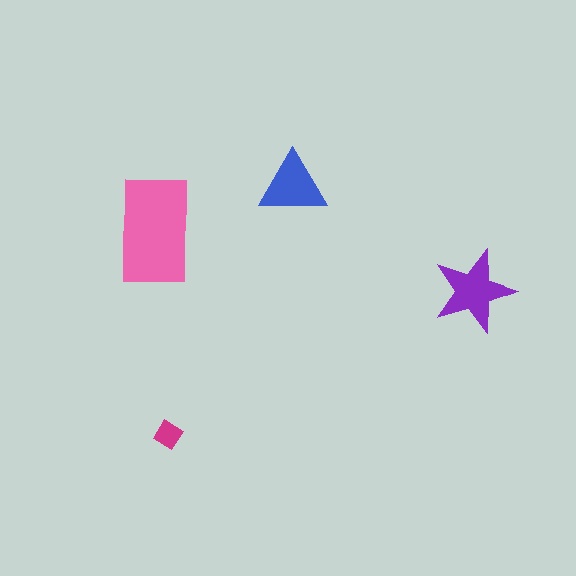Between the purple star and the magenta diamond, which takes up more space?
The purple star.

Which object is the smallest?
The magenta diamond.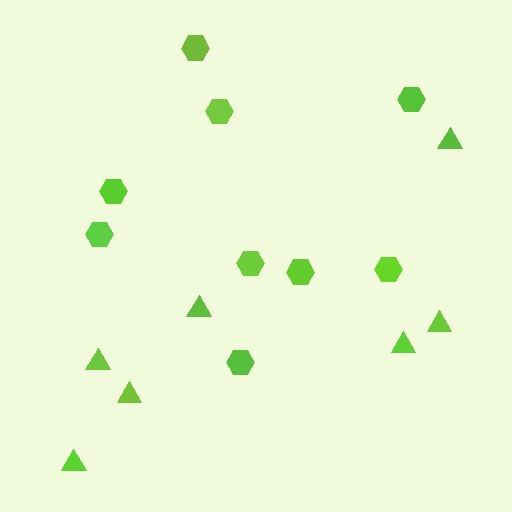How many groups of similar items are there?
There are 2 groups: one group of hexagons (9) and one group of triangles (7).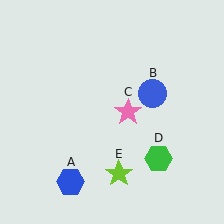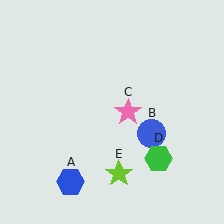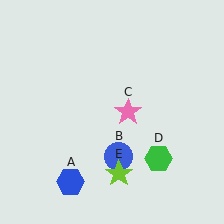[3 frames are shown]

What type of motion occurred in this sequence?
The blue circle (object B) rotated clockwise around the center of the scene.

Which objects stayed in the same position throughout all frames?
Blue hexagon (object A) and pink star (object C) and green hexagon (object D) and lime star (object E) remained stationary.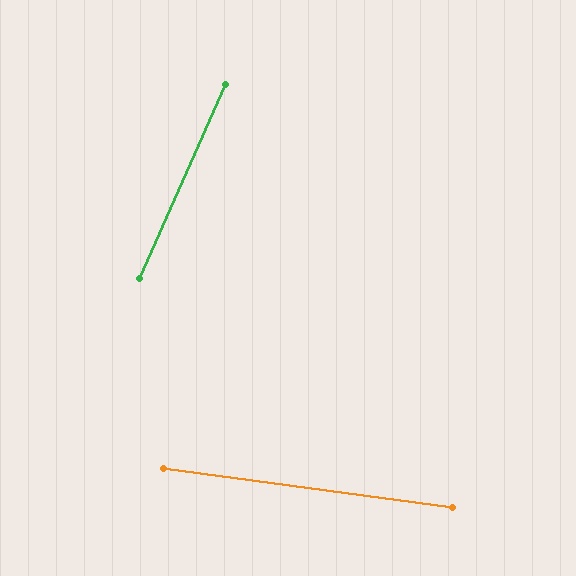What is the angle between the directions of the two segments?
Approximately 74 degrees.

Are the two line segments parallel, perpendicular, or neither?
Neither parallel nor perpendicular — they differ by about 74°.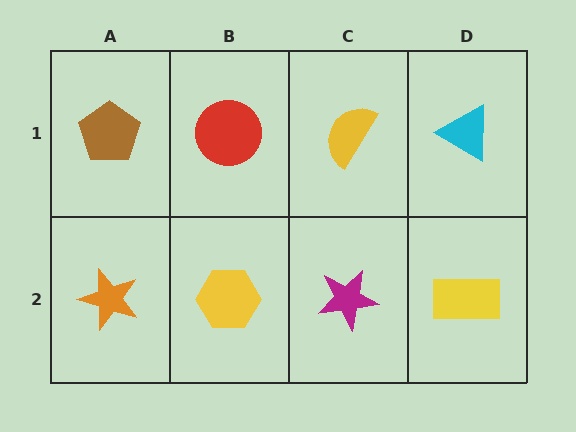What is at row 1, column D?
A cyan triangle.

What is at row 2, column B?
A yellow hexagon.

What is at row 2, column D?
A yellow rectangle.